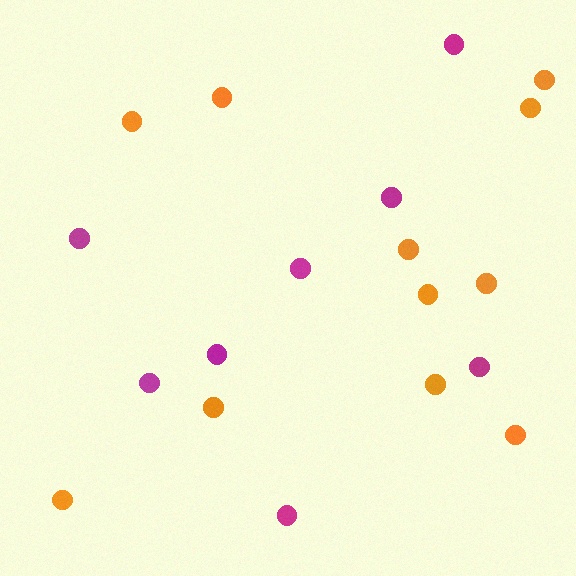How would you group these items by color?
There are 2 groups: one group of orange circles (11) and one group of magenta circles (8).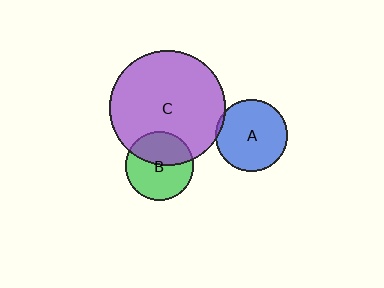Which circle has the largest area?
Circle C (purple).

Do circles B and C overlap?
Yes.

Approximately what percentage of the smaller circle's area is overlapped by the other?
Approximately 40%.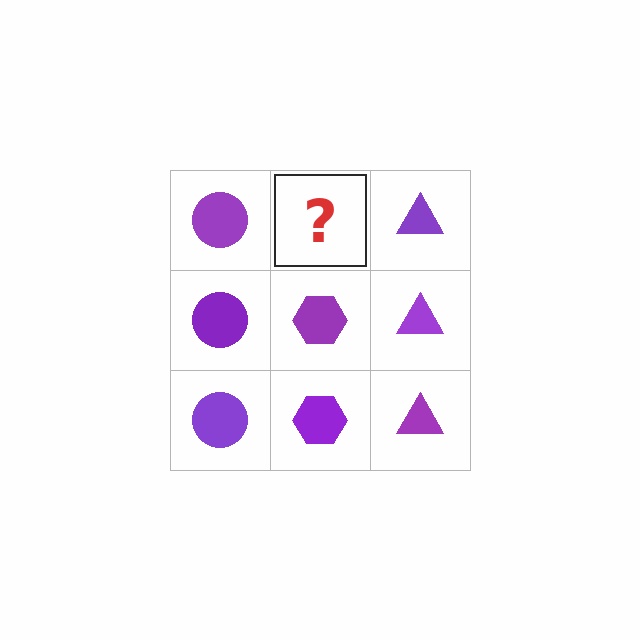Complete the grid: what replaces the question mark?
The question mark should be replaced with a purple hexagon.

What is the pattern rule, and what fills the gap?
The rule is that each column has a consistent shape. The gap should be filled with a purple hexagon.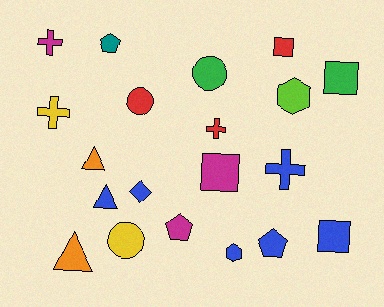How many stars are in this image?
There are no stars.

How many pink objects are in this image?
There are no pink objects.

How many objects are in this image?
There are 20 objects.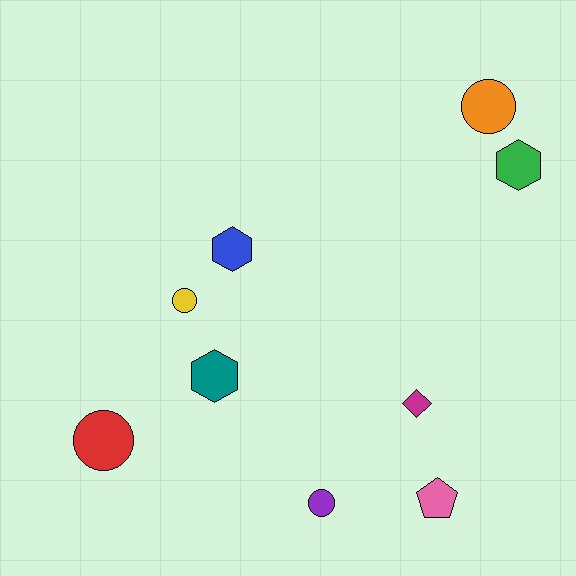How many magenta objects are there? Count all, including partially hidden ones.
There is 1 magenta object.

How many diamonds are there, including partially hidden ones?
There is 1 diamond.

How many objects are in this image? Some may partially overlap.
There are 9 objects.